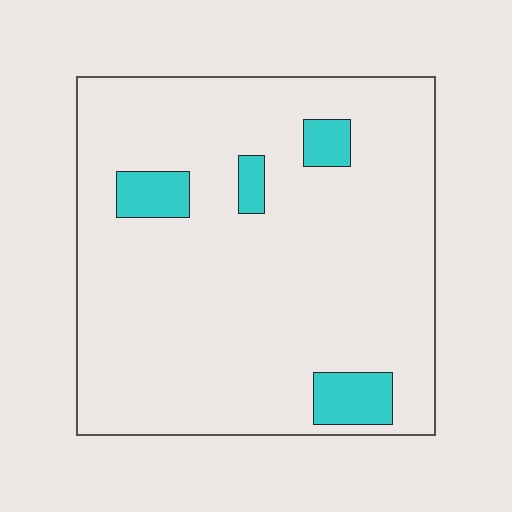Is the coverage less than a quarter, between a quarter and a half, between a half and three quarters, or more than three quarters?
Less than a quarter.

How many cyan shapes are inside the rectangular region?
4.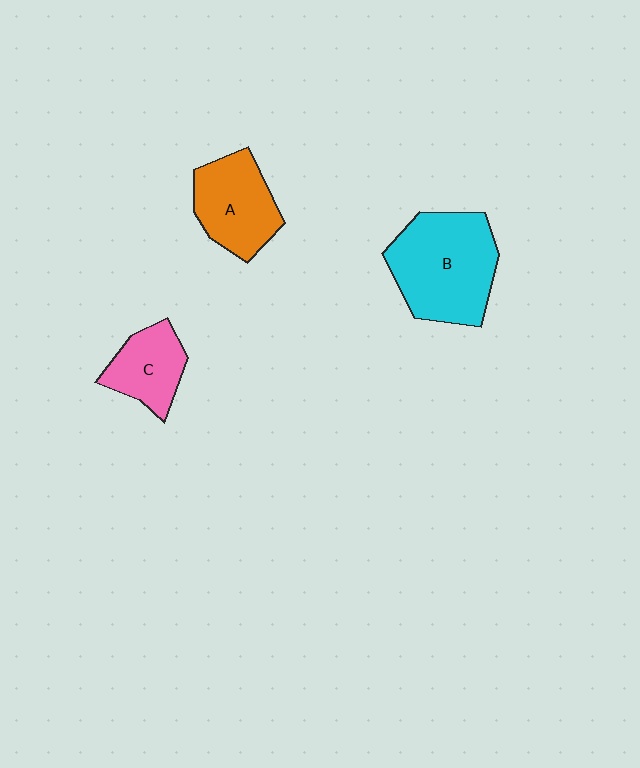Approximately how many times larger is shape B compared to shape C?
Approximately 2.0 times.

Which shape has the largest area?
Shape B (cyan).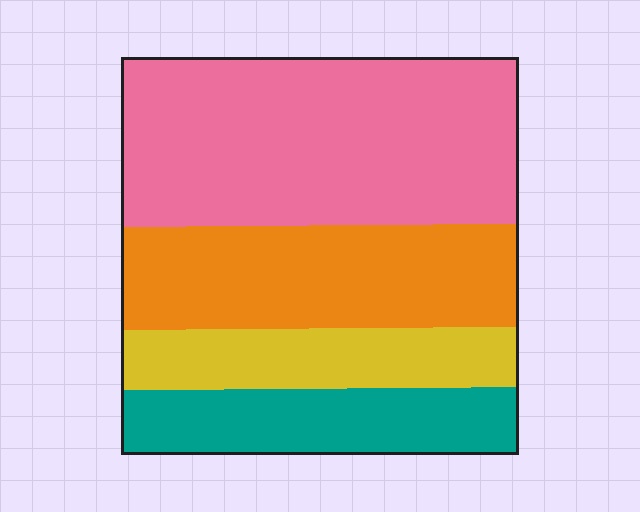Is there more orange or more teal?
Orange.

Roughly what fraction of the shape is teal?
Teal covers 17% of the shape.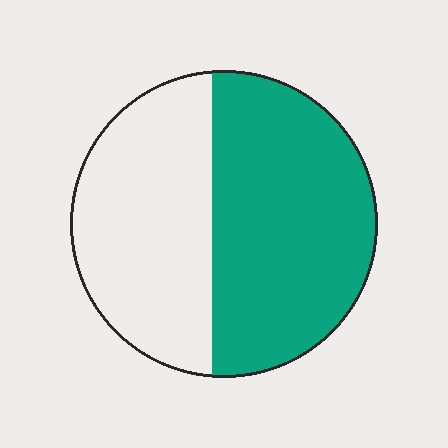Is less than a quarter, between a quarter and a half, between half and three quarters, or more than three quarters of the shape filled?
Between half and three quarters.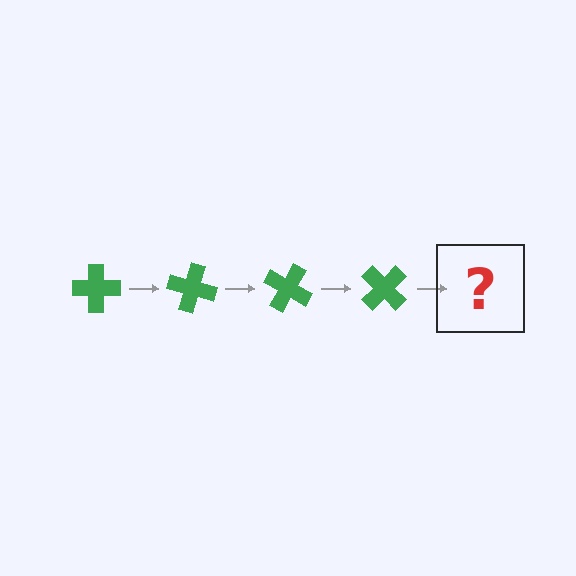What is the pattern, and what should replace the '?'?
The pattern is that the cross rotates 15 degrees each step. The '?' should be a green cross rotated 60 degrees.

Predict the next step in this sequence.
The next step is a green cross rotated 60 degrees.